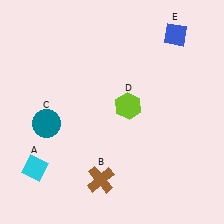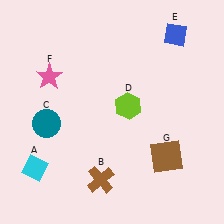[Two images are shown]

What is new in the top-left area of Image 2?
A pink star (F) was added in the top-left area of Image 2.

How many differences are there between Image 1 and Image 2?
There are 2 differences between the two images.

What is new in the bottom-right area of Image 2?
A brown square (G) was added in the bottom-right area of Image 2.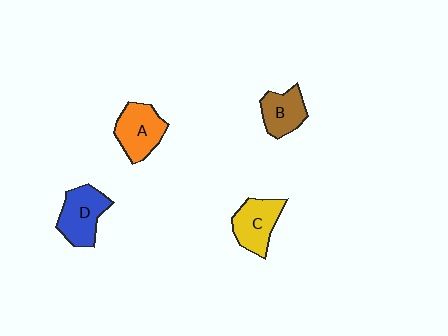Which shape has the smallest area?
Shape B (brown).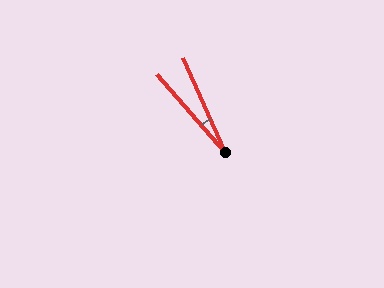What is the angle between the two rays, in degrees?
Approximately 17 degrees.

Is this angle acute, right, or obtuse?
It is acute.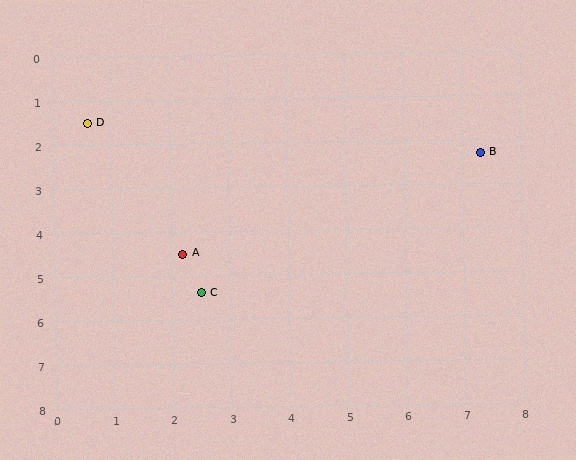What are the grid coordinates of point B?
Point B is at approximately (7.3, 2.3).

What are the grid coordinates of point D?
Point D is at approximately (0.6, 1.5).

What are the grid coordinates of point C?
Point C is at approximately (2.5, 5.4).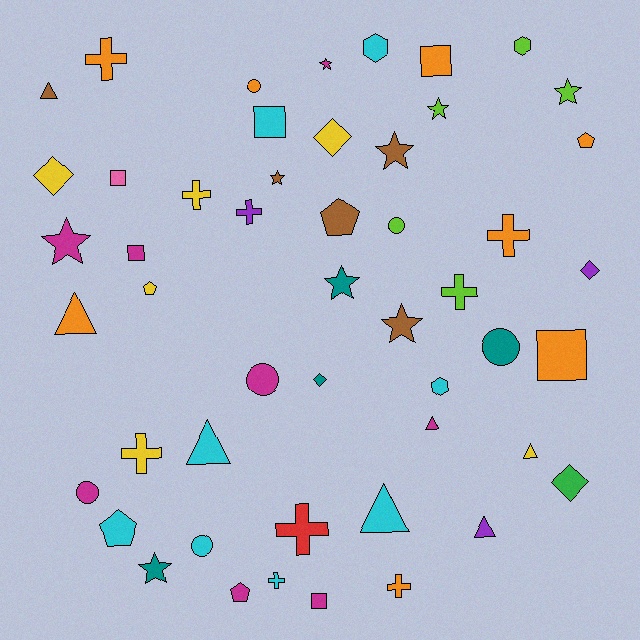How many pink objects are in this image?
There is 1 pink object.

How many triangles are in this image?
There are 7 triangles.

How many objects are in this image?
There are 50 objects.